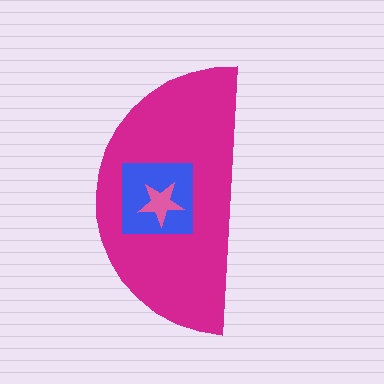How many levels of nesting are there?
3.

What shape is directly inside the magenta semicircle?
The blue square.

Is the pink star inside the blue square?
Yes.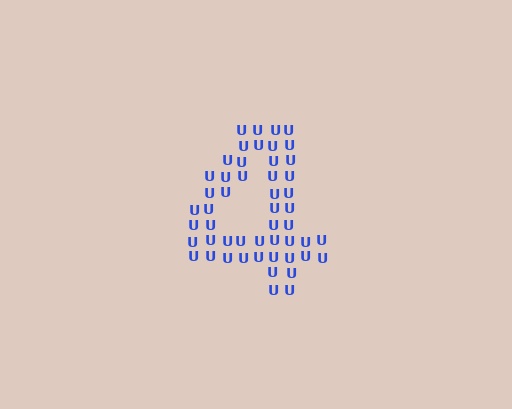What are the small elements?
The small elements are letter U's.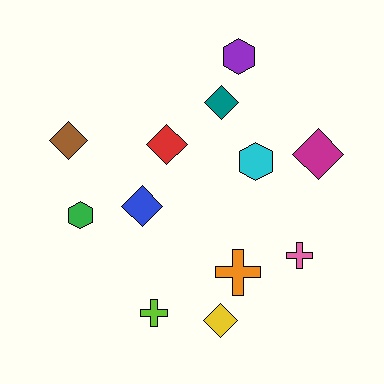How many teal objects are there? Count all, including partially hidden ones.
There is 1 teal object.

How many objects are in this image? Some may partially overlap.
There are 12 objects.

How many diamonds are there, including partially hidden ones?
There are 6 diamonds.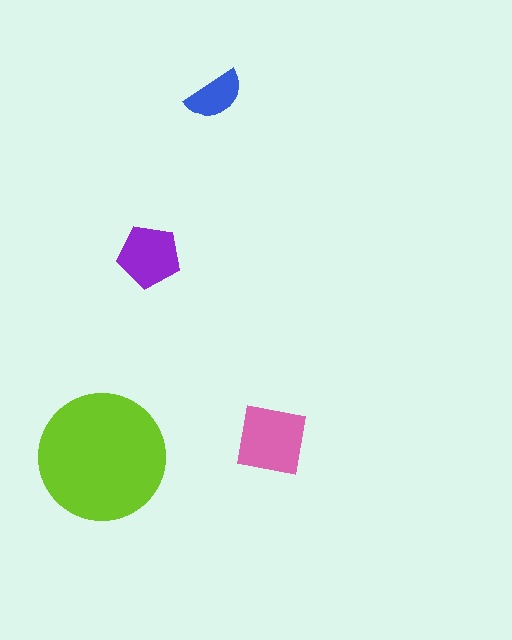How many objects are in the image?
There are 4 objects in the image.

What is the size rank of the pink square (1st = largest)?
2nd.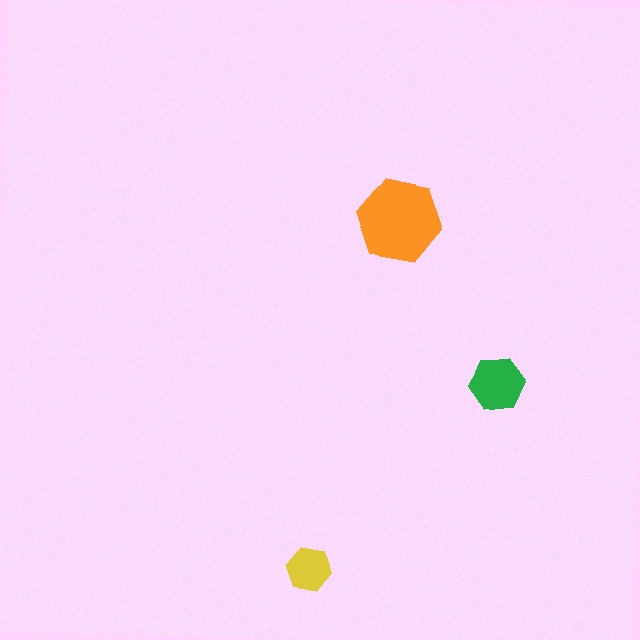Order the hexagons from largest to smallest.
the orange one, the green one, the yellow one.